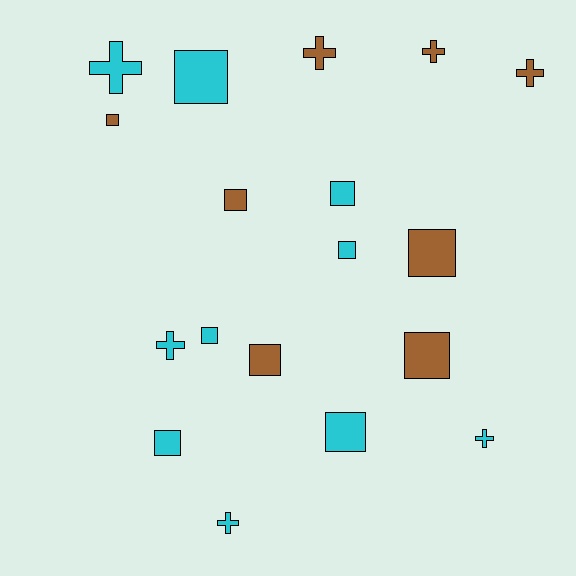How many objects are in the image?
There are 18 objects.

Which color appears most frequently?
Cyan, with 10 objects.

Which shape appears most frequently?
Square, with 11 objects.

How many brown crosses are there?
There are 3 brown crosses.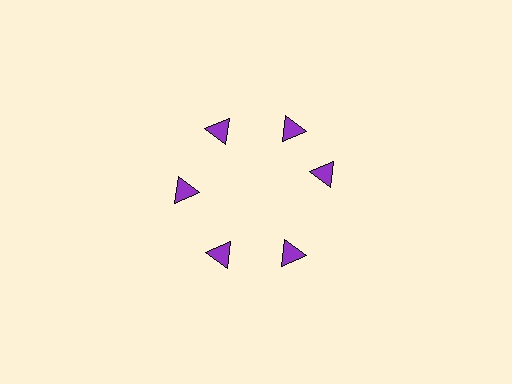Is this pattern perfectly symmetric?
No. The 6 purple triangles are arranged in a ring, but one element near the 3 o'clock position is rotated out of alignment along the ring, breaking the 6-fold rotational symmetry.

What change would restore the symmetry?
The symmetry would be restored by rotating it back into even spacing with its neighbors so that all 6 triangles sit at equal angles and equal distance from the center.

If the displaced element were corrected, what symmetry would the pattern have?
It would have 6-fold rotational symmetry — the pattern would map onto itself every 60 degrees.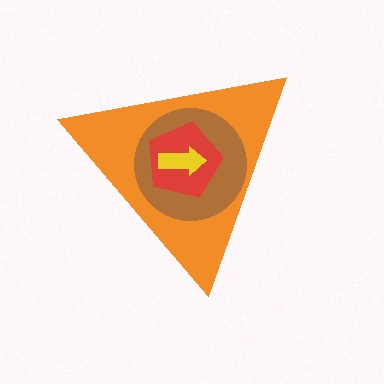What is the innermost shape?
The yellow arrow.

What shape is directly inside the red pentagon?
The yellow arrow.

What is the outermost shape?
The orange triangle.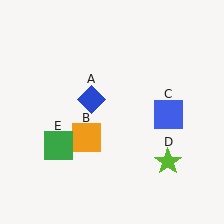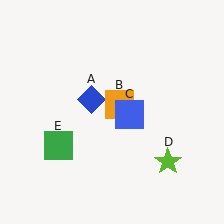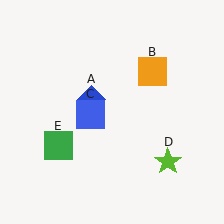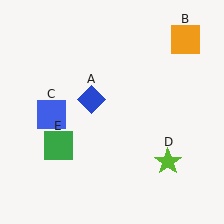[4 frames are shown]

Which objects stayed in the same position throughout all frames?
Blue diamond (object A) and lime star (object D) and green square (object E) remained stationary.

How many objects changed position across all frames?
2 objects changed position: orange square (object B), blue square (object C).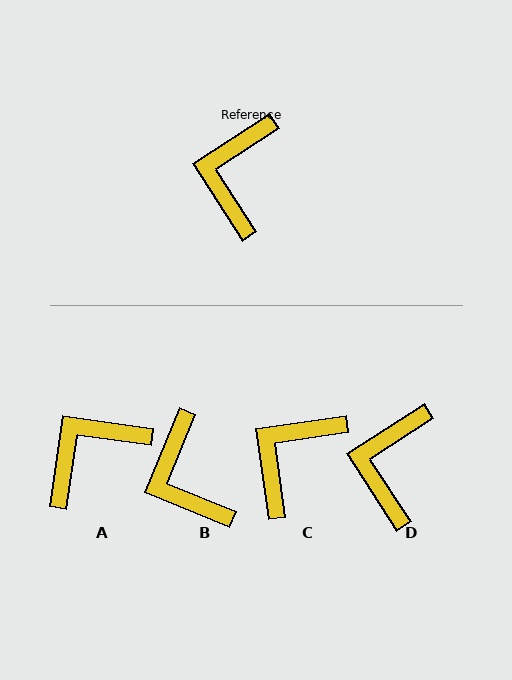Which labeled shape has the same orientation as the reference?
D.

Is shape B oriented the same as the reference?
No, it is off by about 35 degrees.